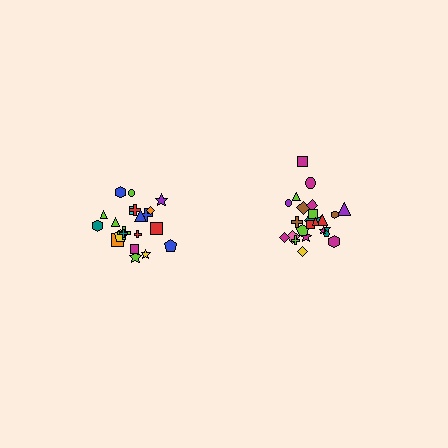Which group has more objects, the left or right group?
The right group.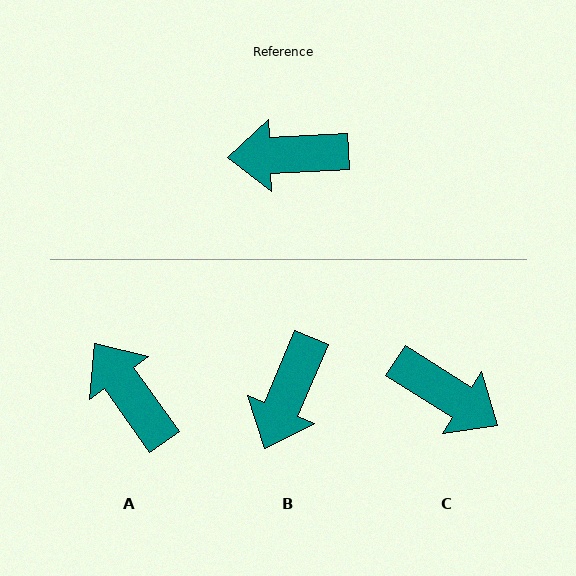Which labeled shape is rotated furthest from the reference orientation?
C, about 145 degrees away.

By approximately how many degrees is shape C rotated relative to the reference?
Approximately 145 degrees counter-clockwise.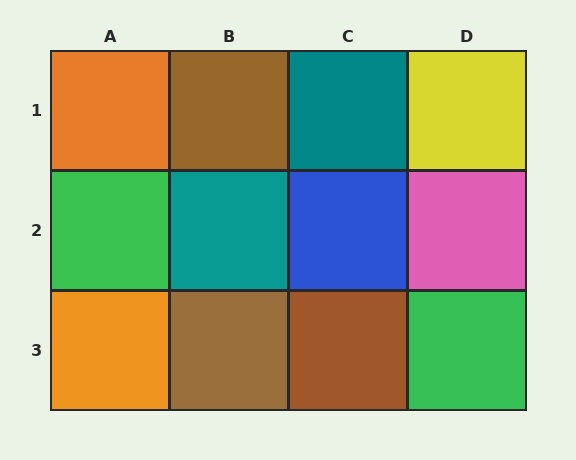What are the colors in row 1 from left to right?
Orange, brown, teal, yellow.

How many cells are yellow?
1 cell is yellow.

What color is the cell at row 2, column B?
Teal.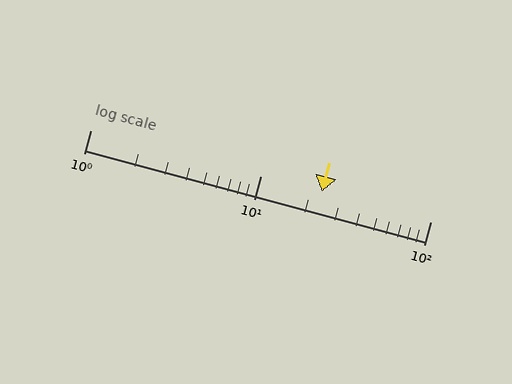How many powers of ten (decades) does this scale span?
The scale spans 2 decades, from 1 to 100.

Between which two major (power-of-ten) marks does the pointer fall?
The pointer is between 10 and 100.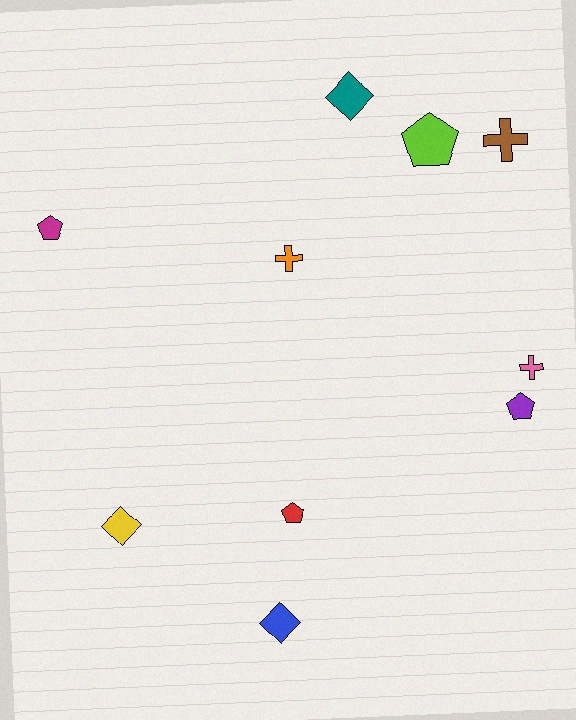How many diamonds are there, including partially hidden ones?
There are 3 diamonds.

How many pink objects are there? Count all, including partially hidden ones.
There is 1 pink object.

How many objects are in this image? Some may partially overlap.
There are 10 objects.